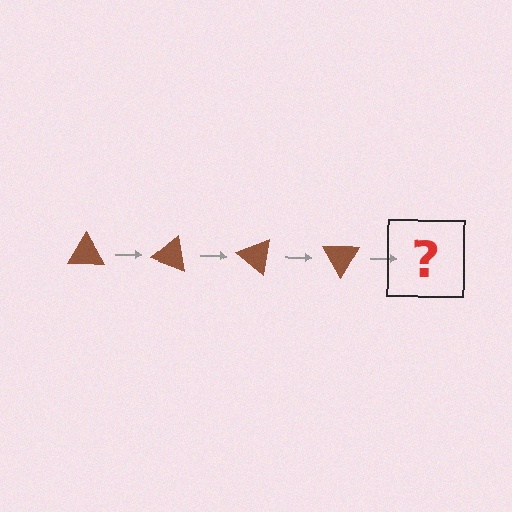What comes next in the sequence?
The next element should be a brown triangle rotated 80 degrees.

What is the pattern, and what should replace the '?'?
The pattern is that the triangle rotates 20 degrees each step. The '?' should be a brown triangle rotated 80 degrees.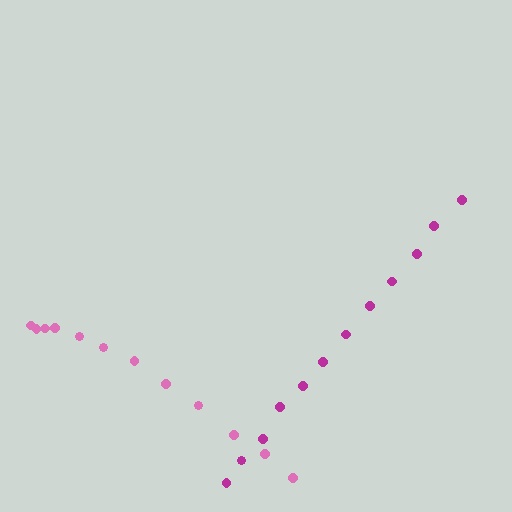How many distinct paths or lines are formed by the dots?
There are 2 distinct paths.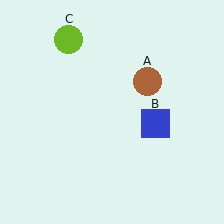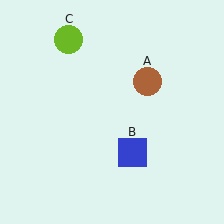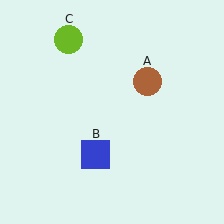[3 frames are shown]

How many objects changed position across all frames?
1 object changed position: blue square (object B).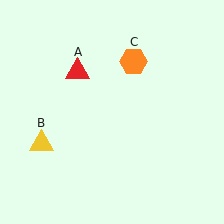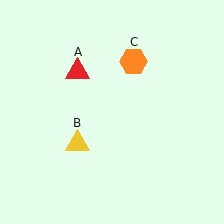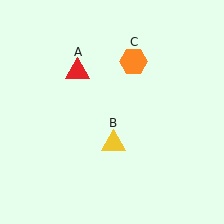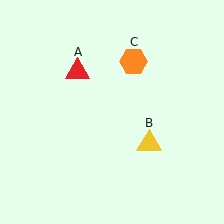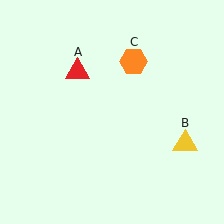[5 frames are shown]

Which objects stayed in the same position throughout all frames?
Red triangle (object A) and orange hexagon (object C) remained stationary.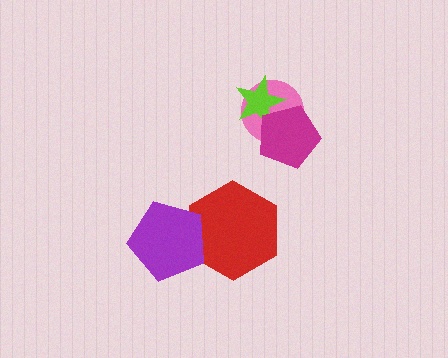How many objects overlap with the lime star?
2 objects overlap with the lime star.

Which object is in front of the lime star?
The magenta pentagon is in front of the lime star.